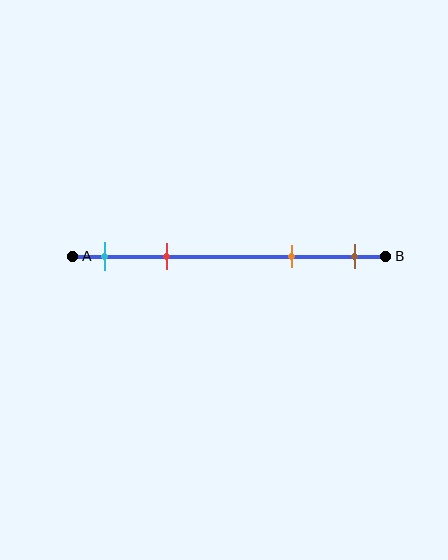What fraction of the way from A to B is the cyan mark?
The cyan mark is approximately 10% (0.1) of the way from A to B.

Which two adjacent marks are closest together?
The cyan and red marks are the closest adjacent pair.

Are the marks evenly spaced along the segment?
No, the marks are not evenly spaced.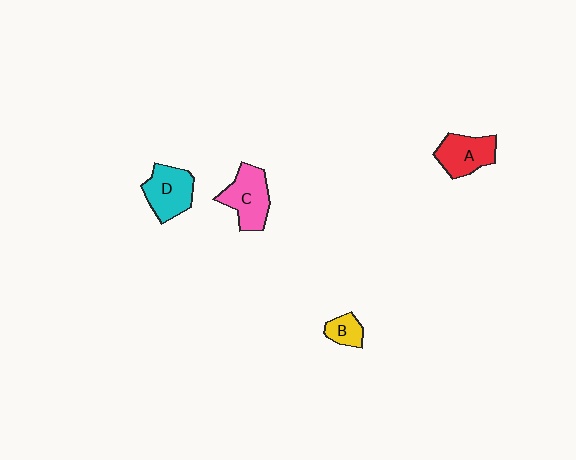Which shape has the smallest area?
Shape B (yellow).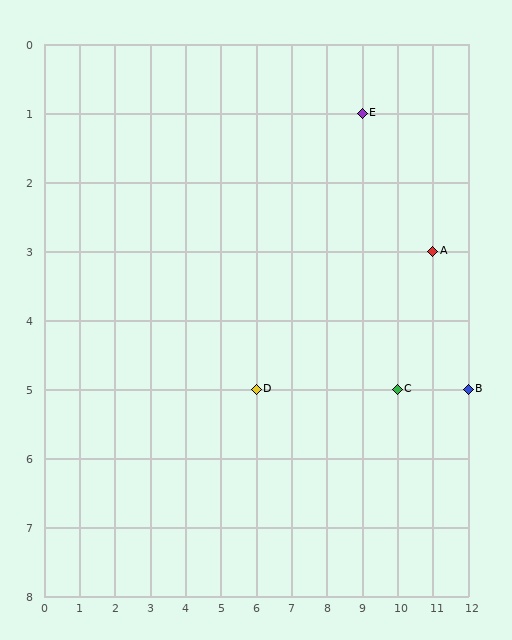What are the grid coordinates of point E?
Point E is at grid coordinates (9, 1).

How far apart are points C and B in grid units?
Points C and B are 2 columns apart.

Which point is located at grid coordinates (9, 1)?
Point E is at (9, 1).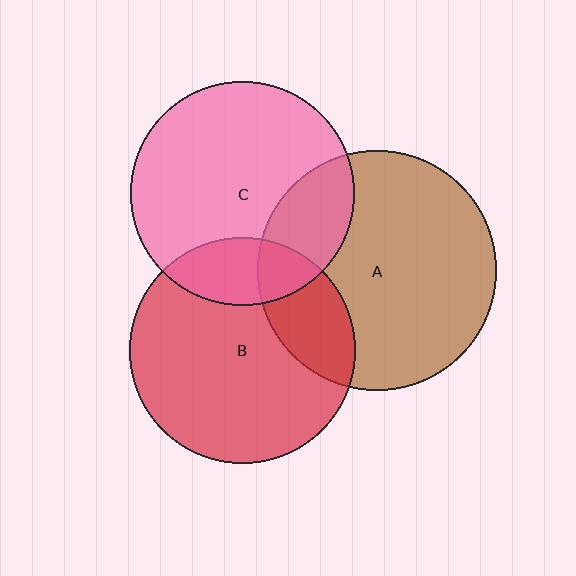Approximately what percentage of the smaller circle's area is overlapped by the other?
Approximately 20%.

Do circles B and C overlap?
Yes.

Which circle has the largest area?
Circle A (brown).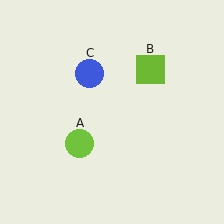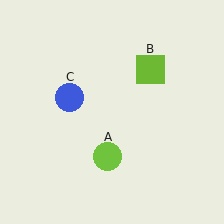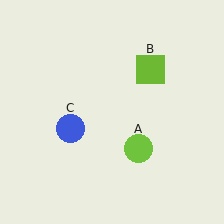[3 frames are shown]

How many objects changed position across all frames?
2 objects changed position: lime circle (object A), blue circle (object C).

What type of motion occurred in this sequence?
The lime circle (object A), blue circle (object C) rotated counterclockwise around the center of the scene.